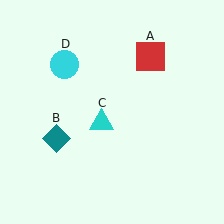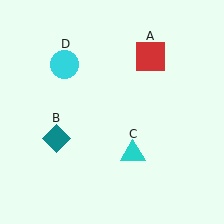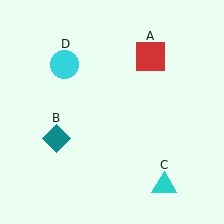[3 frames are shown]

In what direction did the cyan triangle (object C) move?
The cyan triangle (object C) moved down and to the right.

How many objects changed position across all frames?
1 object changed position: cyan triangle (object C).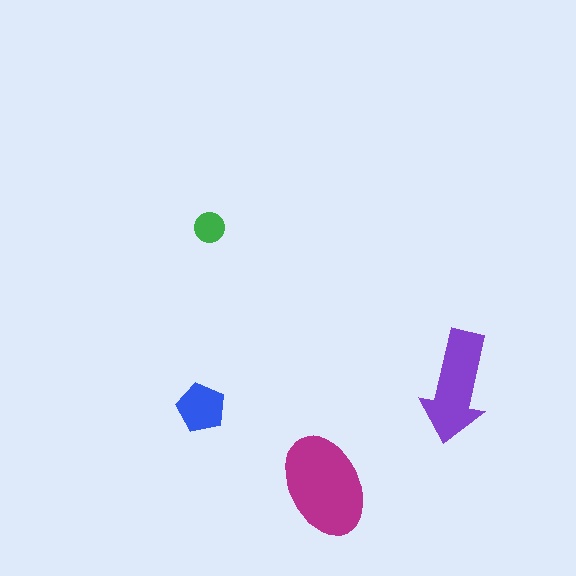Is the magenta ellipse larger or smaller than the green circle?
Larger.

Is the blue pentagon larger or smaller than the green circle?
Larger.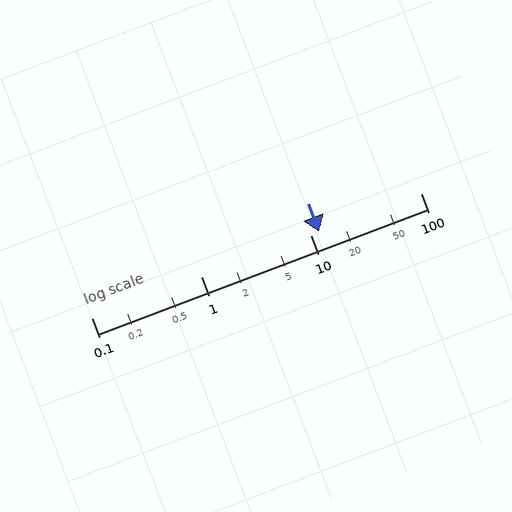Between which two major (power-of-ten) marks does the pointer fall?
The pointer is between 10 and 100.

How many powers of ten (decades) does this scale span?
The scale spans 3 decades, from 0.1 to 100.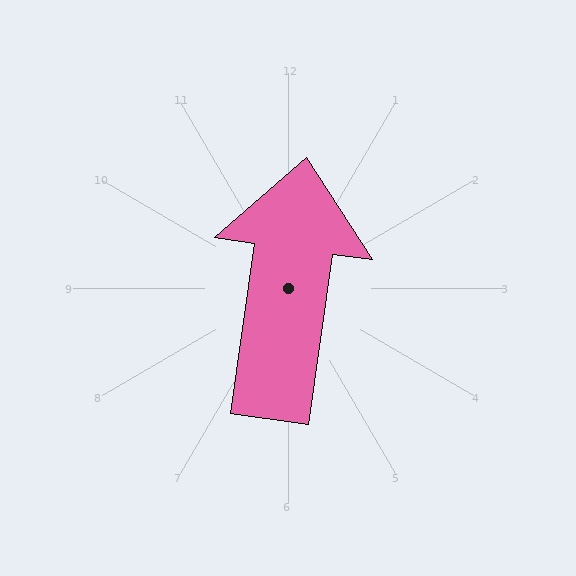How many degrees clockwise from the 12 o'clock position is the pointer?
Approximately 8 degrees.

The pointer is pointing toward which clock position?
Roughly 12 o'clock.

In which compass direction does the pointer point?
North.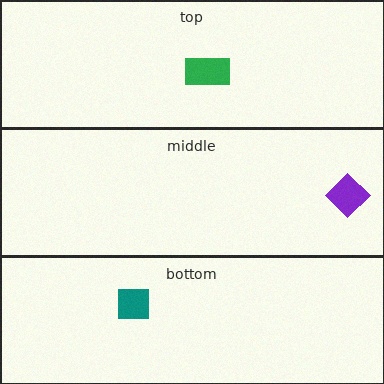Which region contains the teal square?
The bottom region.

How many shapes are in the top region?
1.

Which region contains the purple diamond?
The middle region.